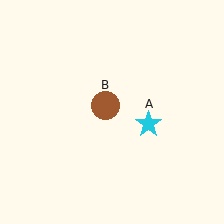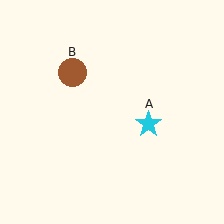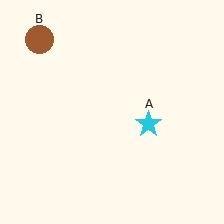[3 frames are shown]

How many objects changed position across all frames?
1 object changed position: brown circle (object B).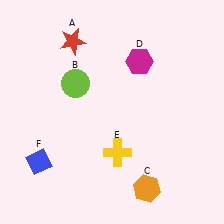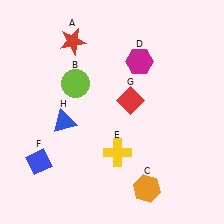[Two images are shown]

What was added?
A red diamond (G), a blue triangle (H) were added in Image 2.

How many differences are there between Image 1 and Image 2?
There are 2 differences between the two images.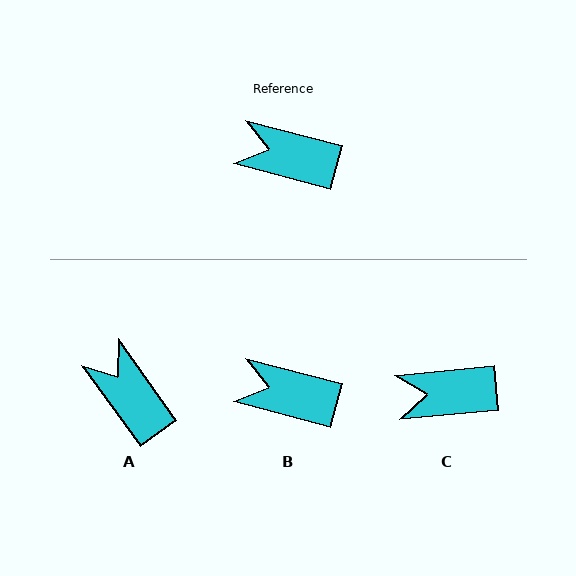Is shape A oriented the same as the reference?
No, it is off by about 40 degrees.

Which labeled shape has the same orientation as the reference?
B.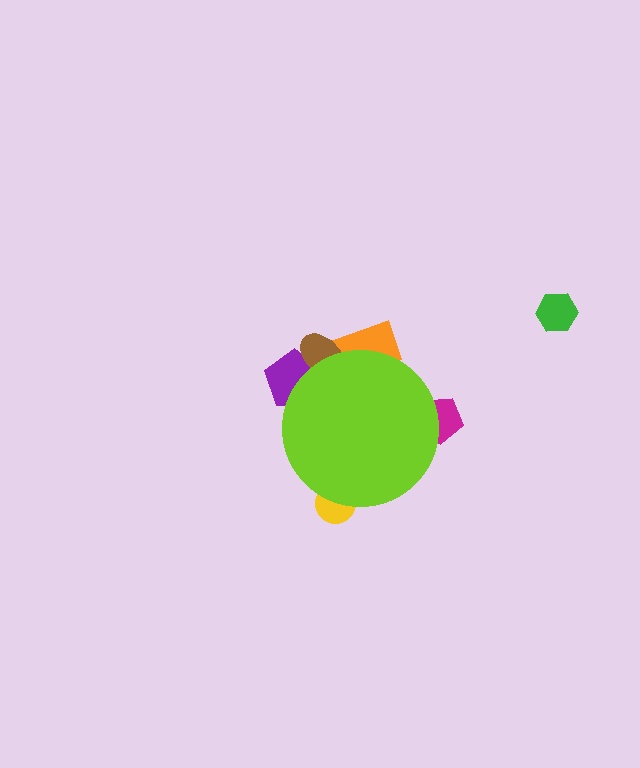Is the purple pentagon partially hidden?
Yes, the purple pentagon is partially hidden behind the lime circle.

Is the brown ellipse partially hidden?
Yes, the brown ellipse is partially hidden behind the lime circle.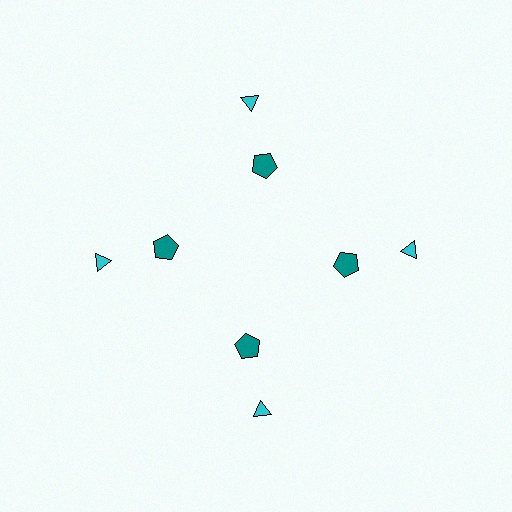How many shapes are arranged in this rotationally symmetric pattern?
There are 8 shapes, arranged in 4 groups of 2.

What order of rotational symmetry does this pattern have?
This pattern has 4-fold rotational symmetry.